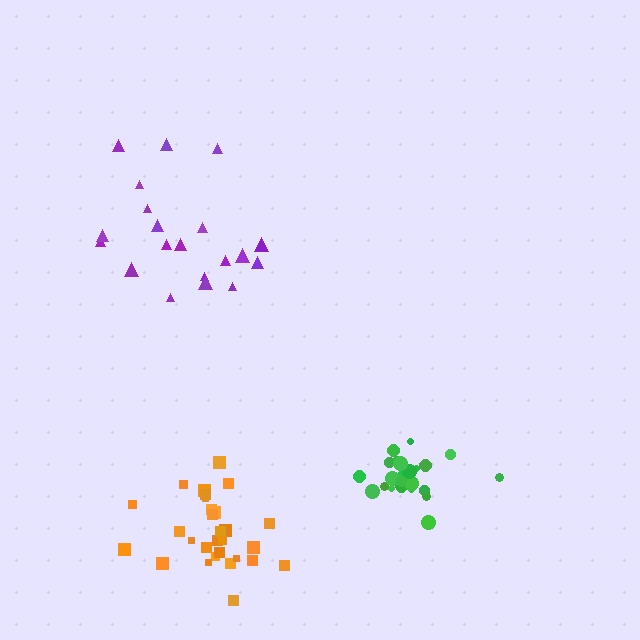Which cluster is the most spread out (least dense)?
Purple.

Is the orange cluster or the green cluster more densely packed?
Green.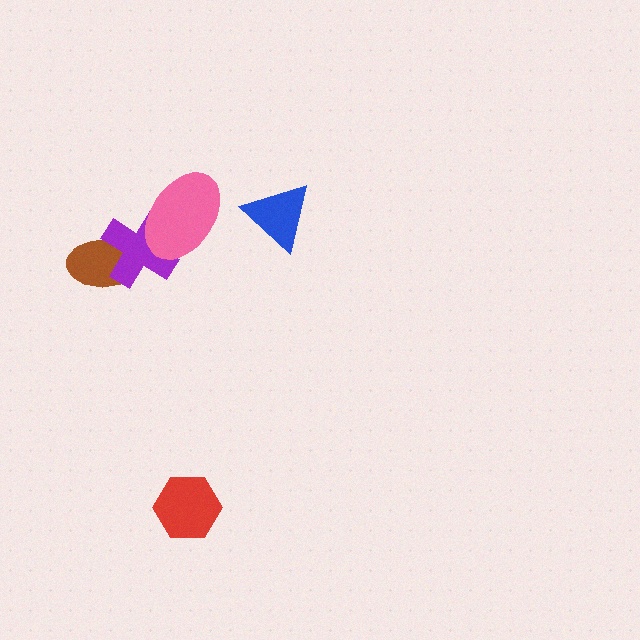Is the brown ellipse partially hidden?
Yes, it is partially covered by another shape.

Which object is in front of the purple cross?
The pink ellipse is in front of the purple cross.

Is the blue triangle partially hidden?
No, no other shape covers it.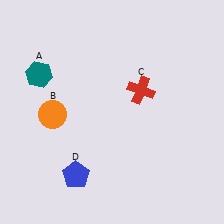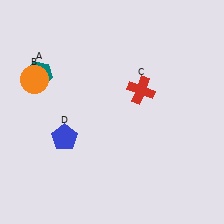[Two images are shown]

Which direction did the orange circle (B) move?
The orange circle (B) moved up.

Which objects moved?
The objects that moved are: the orange circle (B), the blue pentagon (D).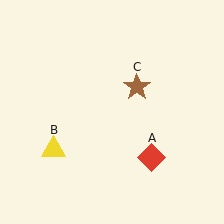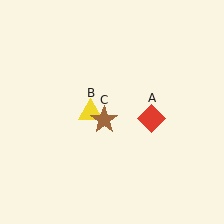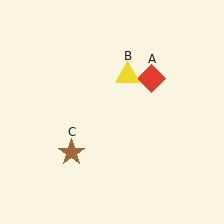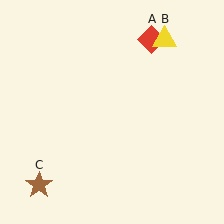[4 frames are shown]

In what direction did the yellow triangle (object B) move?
The yellow triangle (object B) moved up and to the right.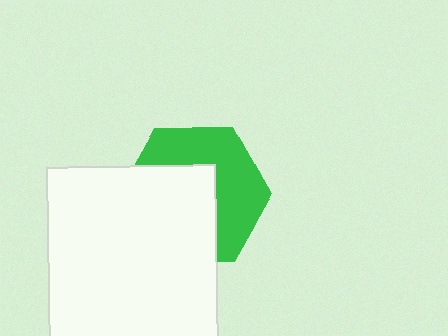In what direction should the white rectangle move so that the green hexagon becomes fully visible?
The white rectangle should move toward the lower-left. That is the shortest direction to clear the overlap and leave the green hexagon fully visible.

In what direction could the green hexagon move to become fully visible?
The green hexagon could move toward the upper-right. That would shift it out from behind the white rectangle entirely.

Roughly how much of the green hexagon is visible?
About half of it is visible (roughly 48%).